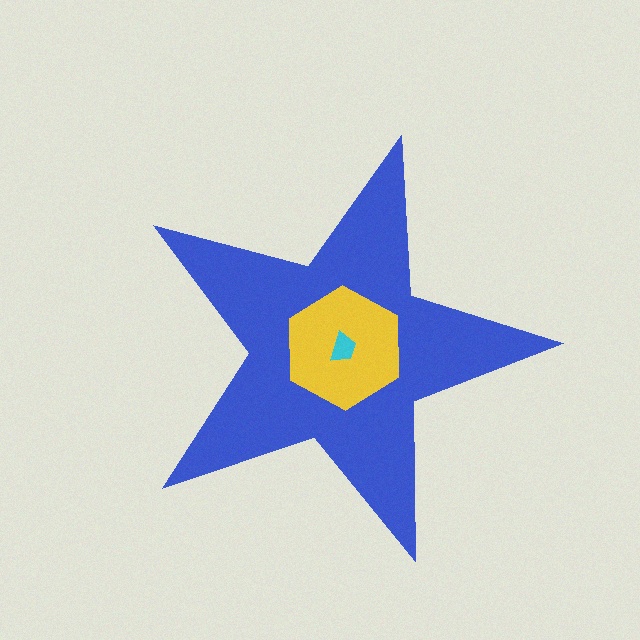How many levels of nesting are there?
3.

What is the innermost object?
The cyan trapezoid.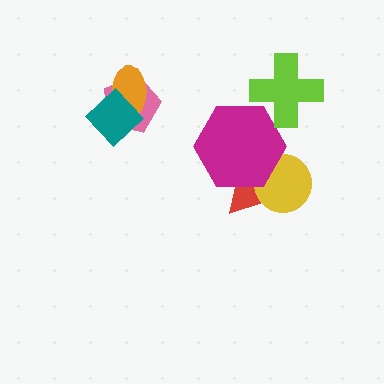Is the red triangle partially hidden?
Yes, it is partially covered by another shape.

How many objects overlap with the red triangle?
2 objects overlap with the red triangle.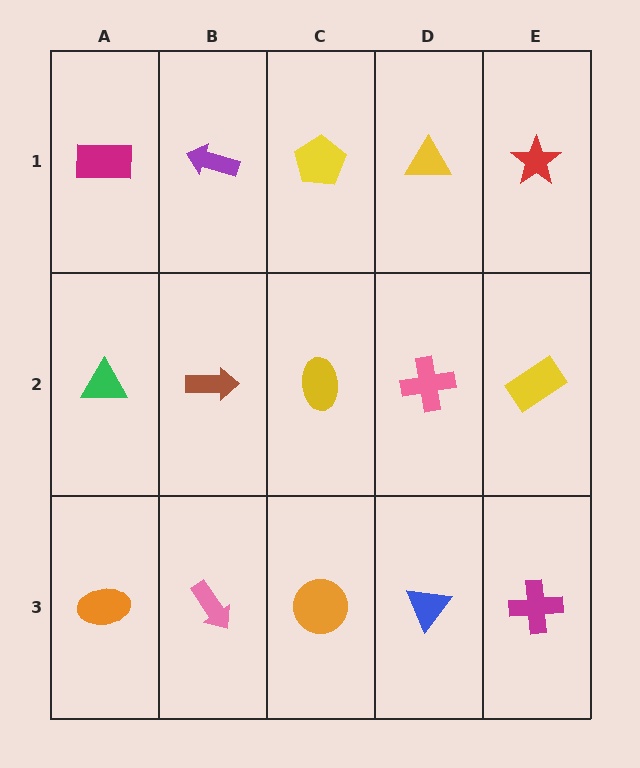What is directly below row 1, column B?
A brown arrow.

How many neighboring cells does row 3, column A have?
2.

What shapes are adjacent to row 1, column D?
A pink cross (row 2, column D), a yellow pentagon (row 1, column C), a red star (row 1, column E).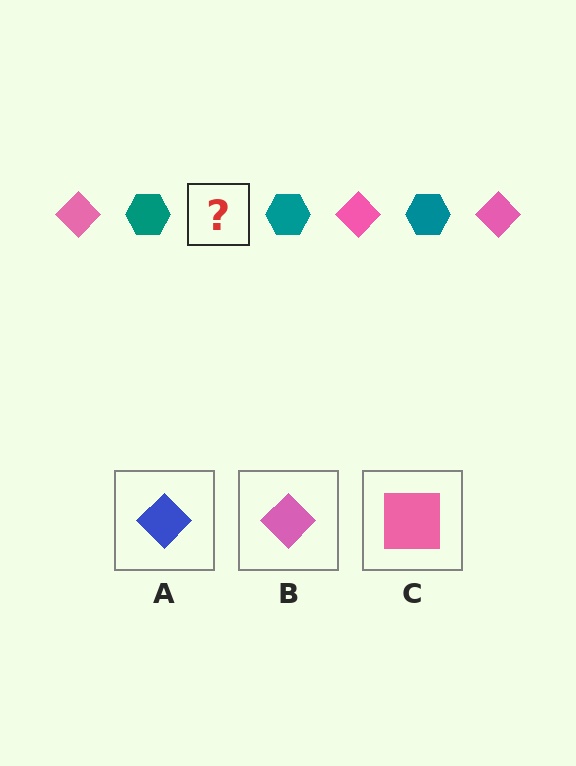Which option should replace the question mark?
Option B.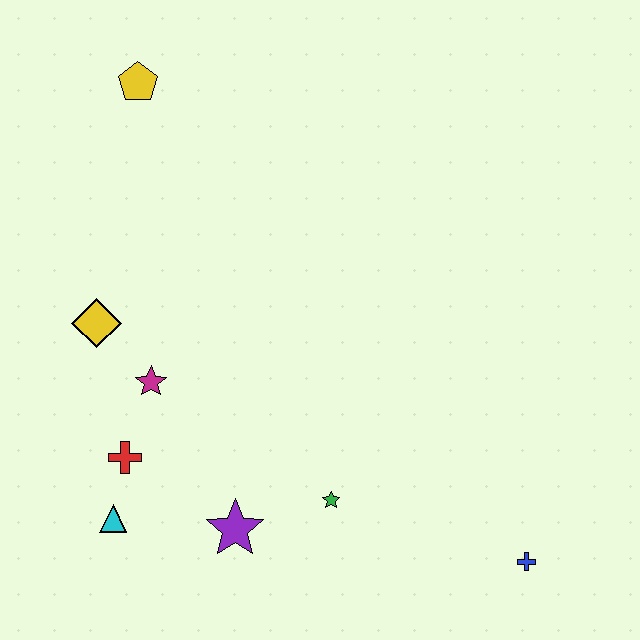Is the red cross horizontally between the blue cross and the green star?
No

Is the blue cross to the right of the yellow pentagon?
Yes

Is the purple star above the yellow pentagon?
No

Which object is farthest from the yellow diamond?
The blue cross is farthest from the yellow diamond.